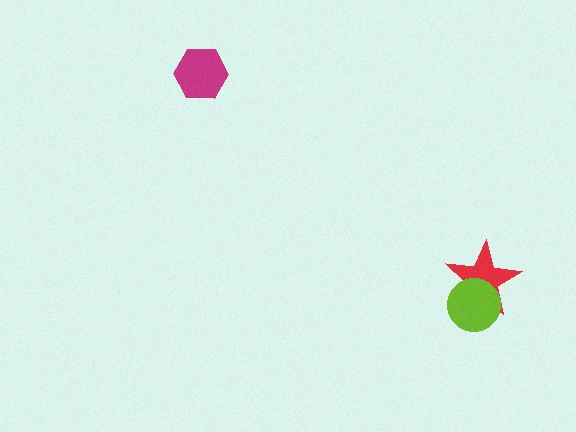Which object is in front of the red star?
The lime circle is in front of the red star.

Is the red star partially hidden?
Yes, it is partially covered by another shape.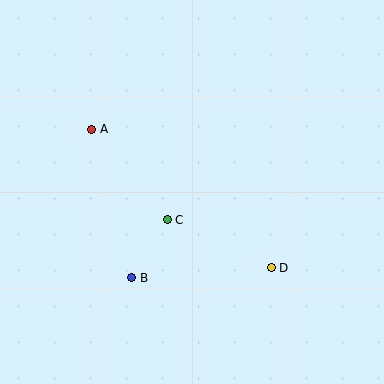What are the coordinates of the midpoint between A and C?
The midpoint between A and C is at (130, 174).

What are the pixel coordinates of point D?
Point D is at (271, 268).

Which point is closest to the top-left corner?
Point A is closest to the top-left corner.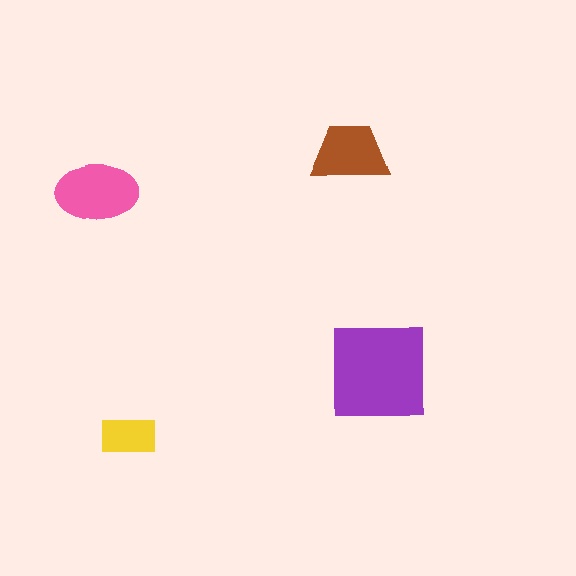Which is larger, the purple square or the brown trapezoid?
The purple square.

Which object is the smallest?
The yellow rectangle.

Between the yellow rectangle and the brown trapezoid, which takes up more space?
The brown trapezoid.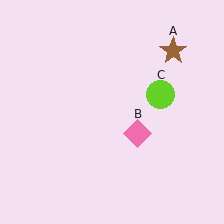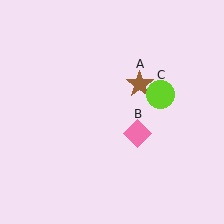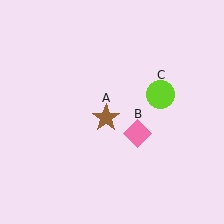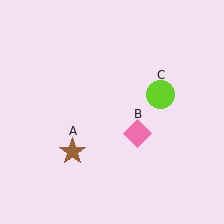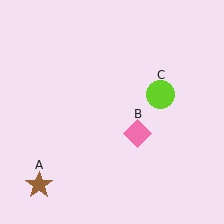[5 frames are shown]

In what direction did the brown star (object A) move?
The brown star (object A) moved down and to the left.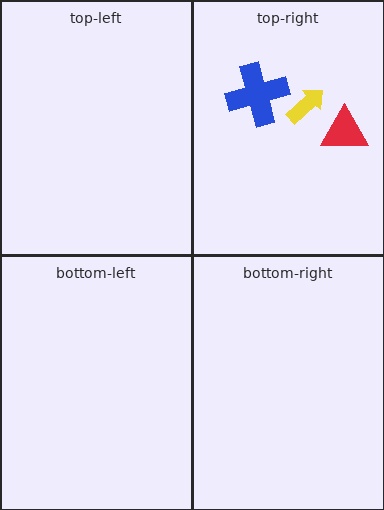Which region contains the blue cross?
The top-right region.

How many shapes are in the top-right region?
3.